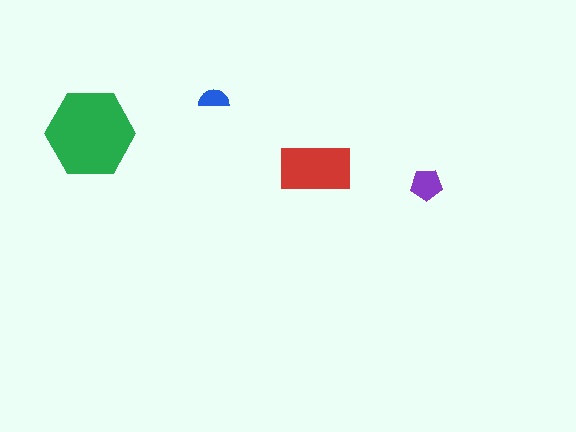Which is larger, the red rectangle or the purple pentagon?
The red rectangle.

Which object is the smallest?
The blue semicircle.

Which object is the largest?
The green hexagon.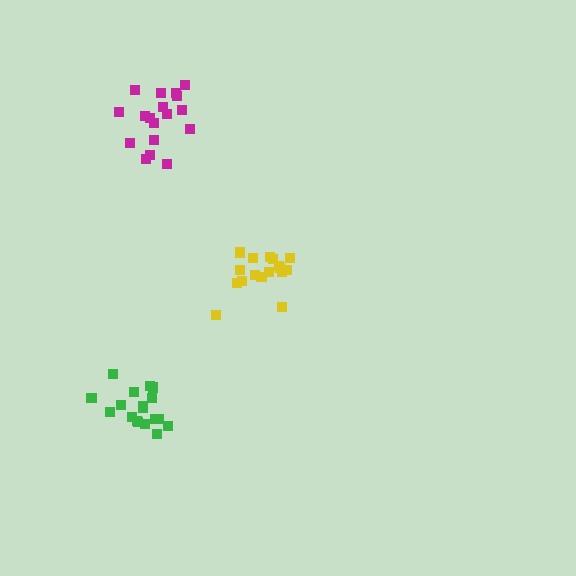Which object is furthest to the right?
The yellow cluster is rightmost.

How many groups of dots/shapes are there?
There are 3 groups.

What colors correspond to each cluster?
The clusters are colored: magenta, green, yellow.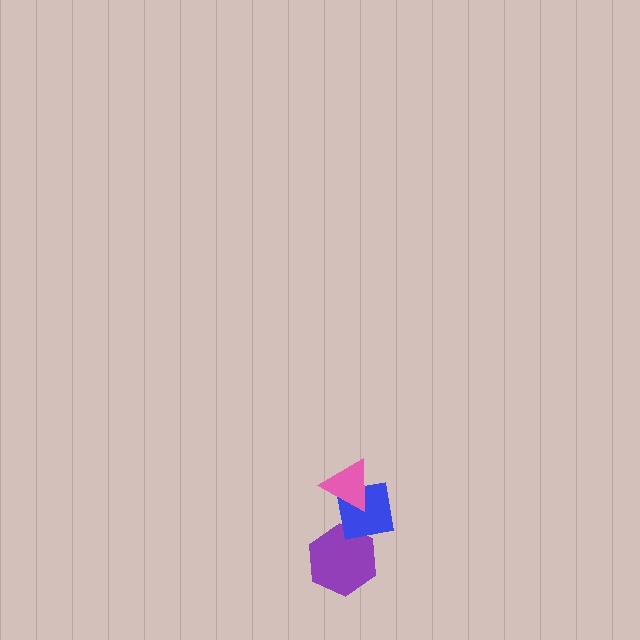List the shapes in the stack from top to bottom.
From top to bottom: the pink triangle, the blue square, the purple hexagon.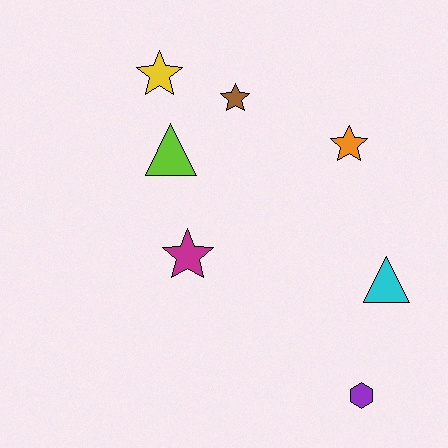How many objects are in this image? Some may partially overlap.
There are 7 objects.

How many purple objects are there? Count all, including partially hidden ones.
There is 1 purple object.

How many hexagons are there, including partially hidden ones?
There is 1 hexagon.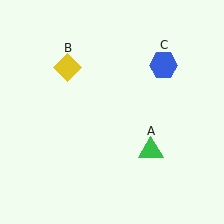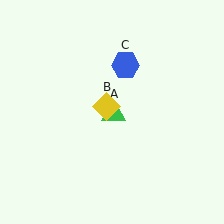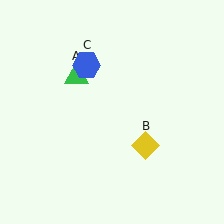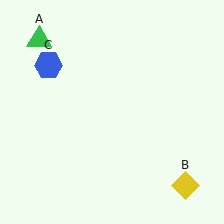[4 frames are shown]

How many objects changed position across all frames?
3 objects changed position: green triangle (object A), yellow diamond (object B), blue hexagon (object C).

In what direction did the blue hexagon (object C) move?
The blue hexagon (object C) moved left.